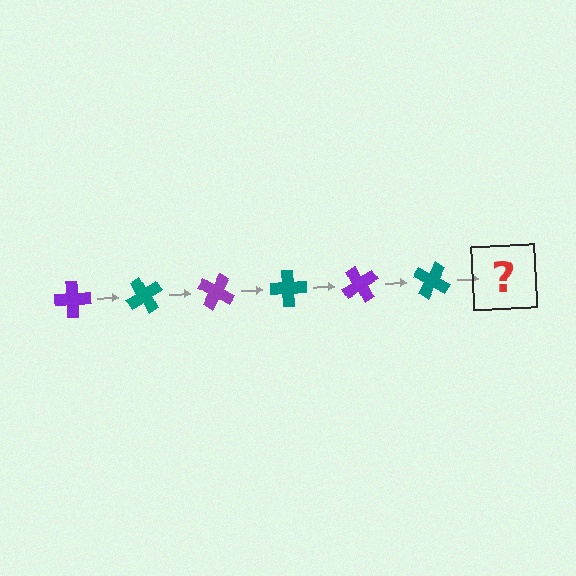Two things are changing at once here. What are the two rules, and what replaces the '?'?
The two rules are that it rotates 60 degrees each step and the color cycles through purple and teal. The '?' should be a purple cross, rotated 360 degrees from the start.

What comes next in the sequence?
The next element should be a purple cross, rotated 360 degrees from the start.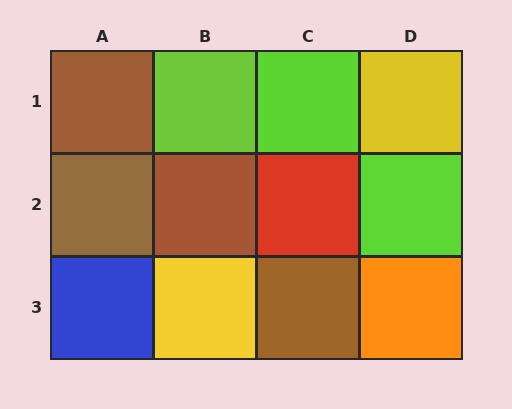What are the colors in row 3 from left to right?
Blue, yellow, brown, orange.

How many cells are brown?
4 cells are brown.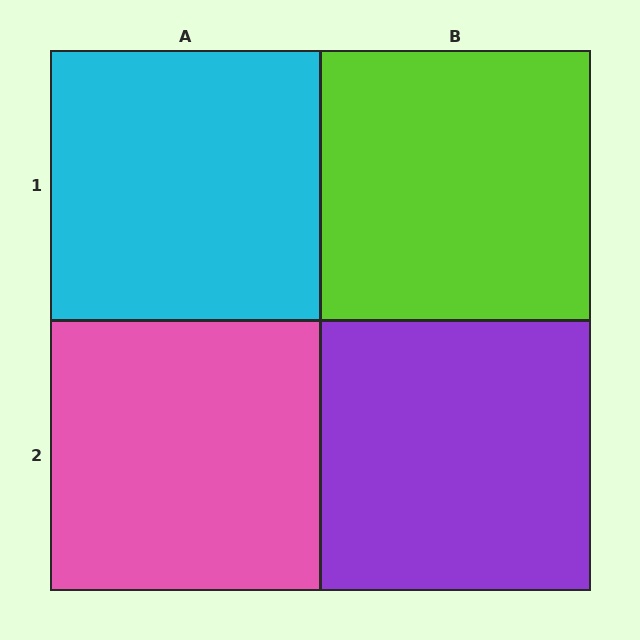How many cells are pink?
1 cell is pink.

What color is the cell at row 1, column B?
Lime.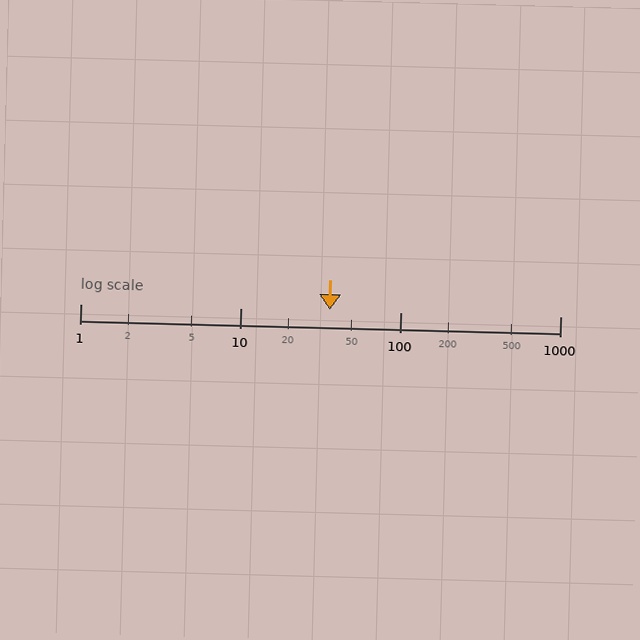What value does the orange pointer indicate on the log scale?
The pointer indicates approximately 36.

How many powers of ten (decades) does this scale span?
The scale spans 3 decades, from 1 to 1000.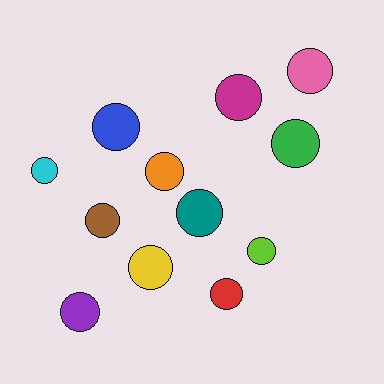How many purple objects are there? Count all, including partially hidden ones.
There is 1 purple object.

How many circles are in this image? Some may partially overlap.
There are 12 circles.